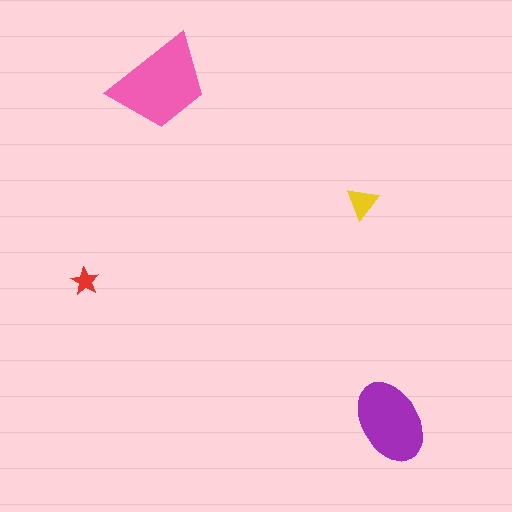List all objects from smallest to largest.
The red star, the yellow triangle, the purple ellipse, the pink trapezoid.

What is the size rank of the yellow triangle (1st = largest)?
3rd.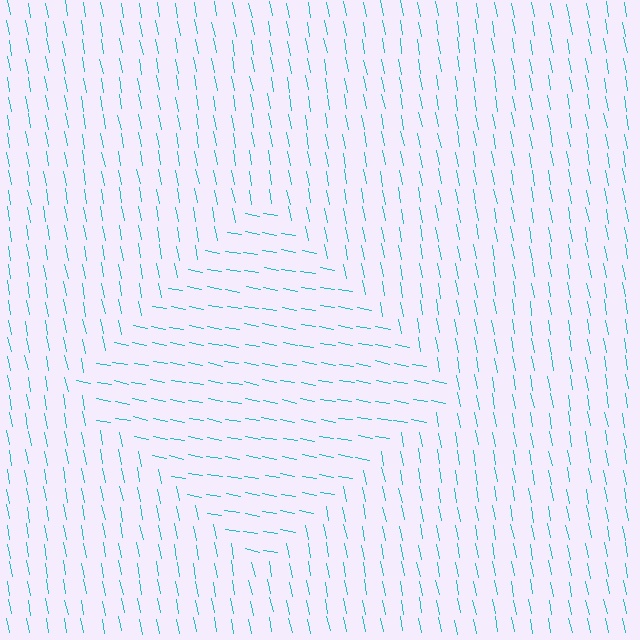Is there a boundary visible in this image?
Yes, there is a texture boundary formed by a change in line orientation.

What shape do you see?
I see a diamond.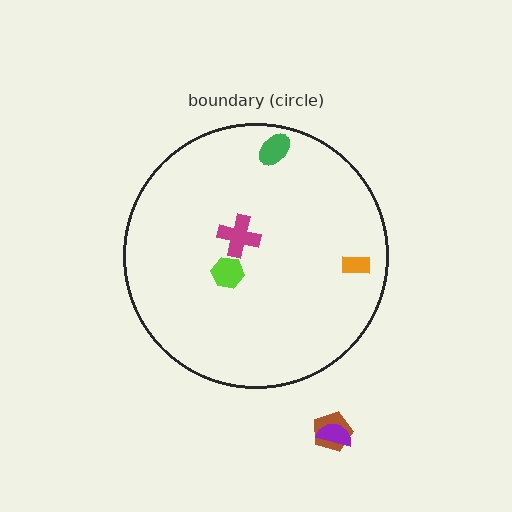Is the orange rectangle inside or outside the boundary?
Inside.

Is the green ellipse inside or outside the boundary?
Inside.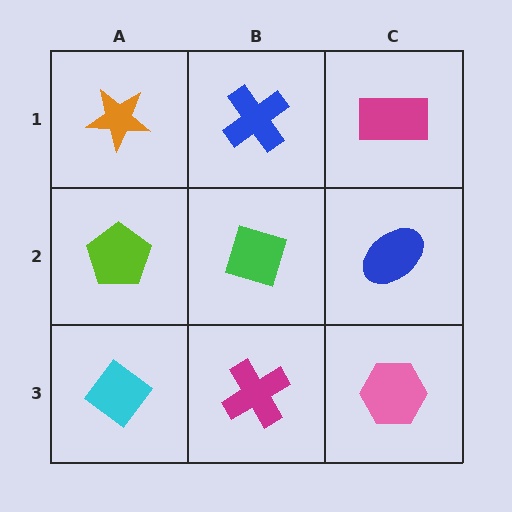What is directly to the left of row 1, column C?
A blue cross.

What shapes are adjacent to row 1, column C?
A blue ellipse (row 2, column C), a blue cross (row 1, column B).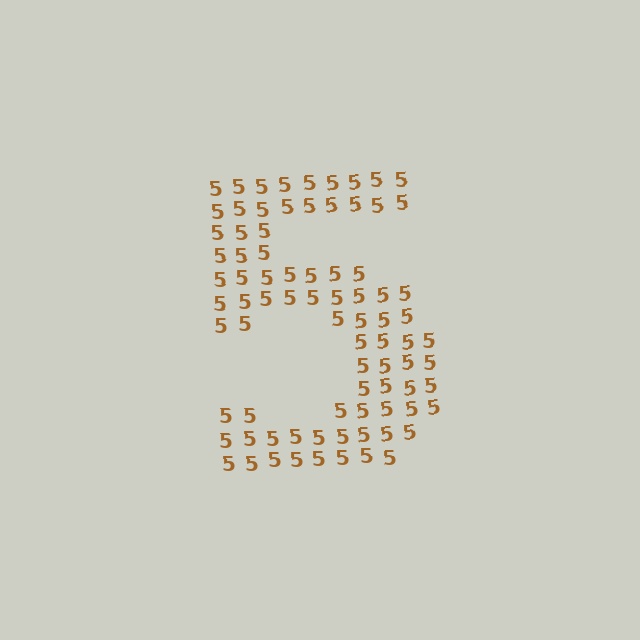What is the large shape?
The large shape is the digit 5.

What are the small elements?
The small elements are digit 5's.